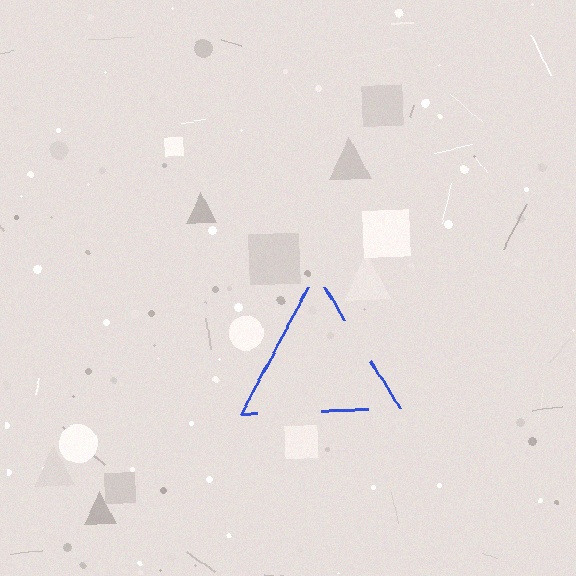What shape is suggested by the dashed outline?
The dashed outline suggests a triangle.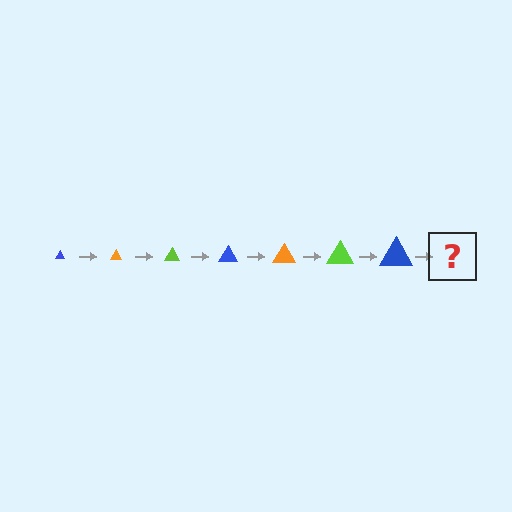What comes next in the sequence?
The next element should be an orange triangle, larger than the previous one.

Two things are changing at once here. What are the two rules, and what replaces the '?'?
The two rules are that the triangle grows larger each step and the color cycles through blue, orange, and lime. The '?' should be an orange triangle, larger than the previous one.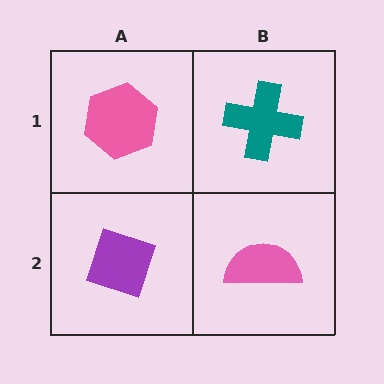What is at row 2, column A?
A purple diamond.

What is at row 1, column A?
A pink hexagon.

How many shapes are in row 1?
2 shapes.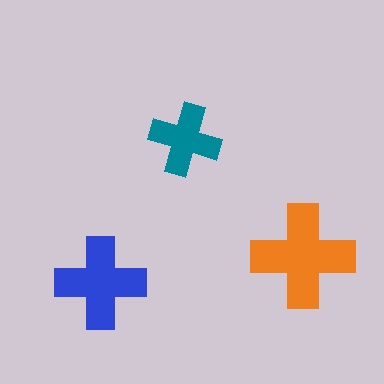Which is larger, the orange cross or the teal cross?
The orange one.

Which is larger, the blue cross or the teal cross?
The blue one.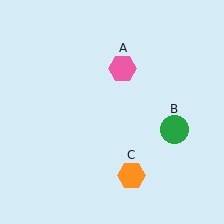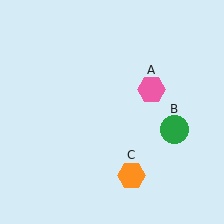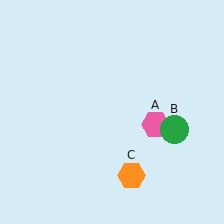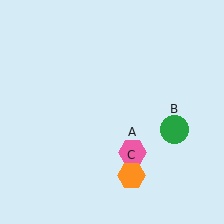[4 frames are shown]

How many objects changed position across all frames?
1 object changed position: pink hexagon (object A).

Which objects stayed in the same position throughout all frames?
Green circle (object B) and orange hexagon (object C) remained stationary.